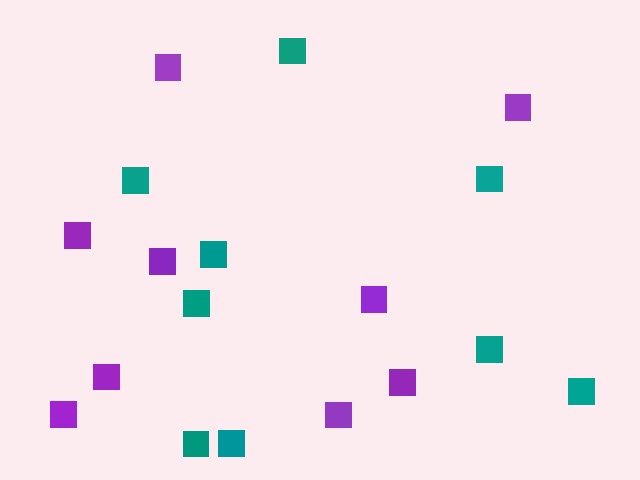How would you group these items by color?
There are 2 groups: one group of purple squares (9) and one group of teal squares (9).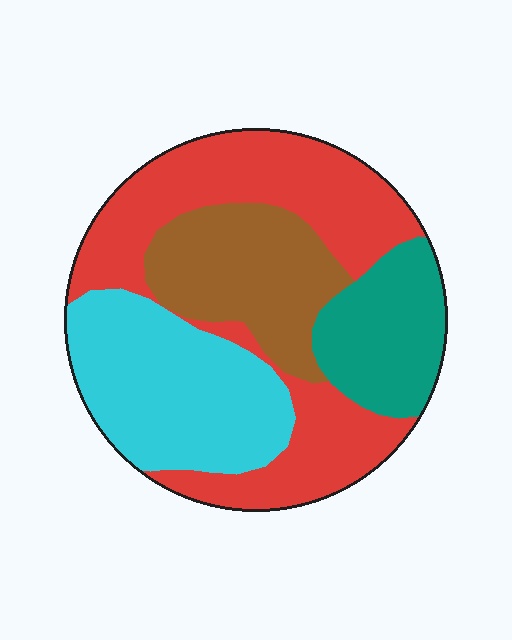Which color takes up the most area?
Red, at roughly 40%.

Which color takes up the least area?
Teal, at roughly 15%.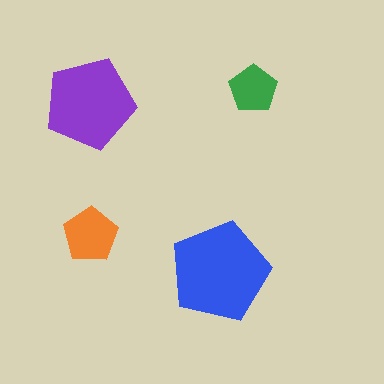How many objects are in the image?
There are 4 objects in the image.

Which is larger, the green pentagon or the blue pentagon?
The blue one.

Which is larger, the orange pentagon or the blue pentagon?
The blue one.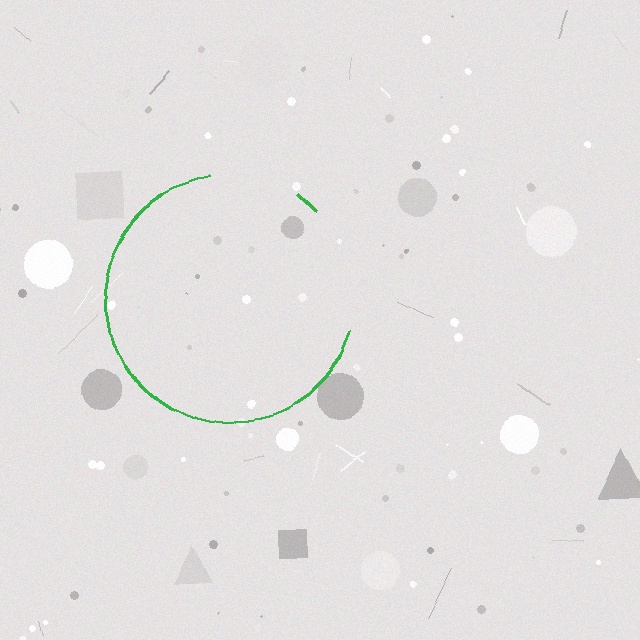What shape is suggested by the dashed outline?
The dashed outline suggests a circle.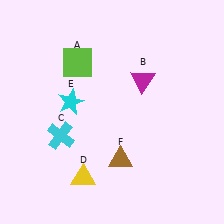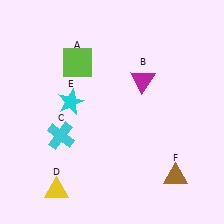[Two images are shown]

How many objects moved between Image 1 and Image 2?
2 objects moved between the two images.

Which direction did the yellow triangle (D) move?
The yellow triangle (D) moved left.